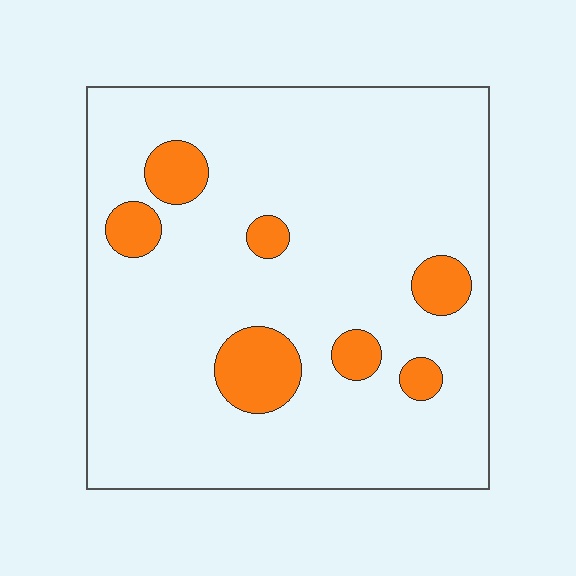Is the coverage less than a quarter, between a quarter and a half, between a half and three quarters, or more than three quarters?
Less than a quarter.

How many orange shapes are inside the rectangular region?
7.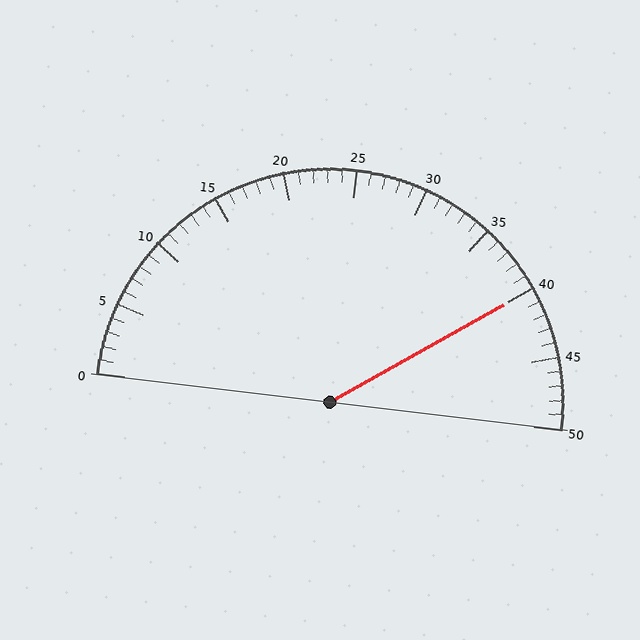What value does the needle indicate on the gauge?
The needle indicates approximately 40.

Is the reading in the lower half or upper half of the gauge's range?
The reading is in the upper half of the range (0 to 50).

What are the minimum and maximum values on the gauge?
The gauge ranges from 0 to 50.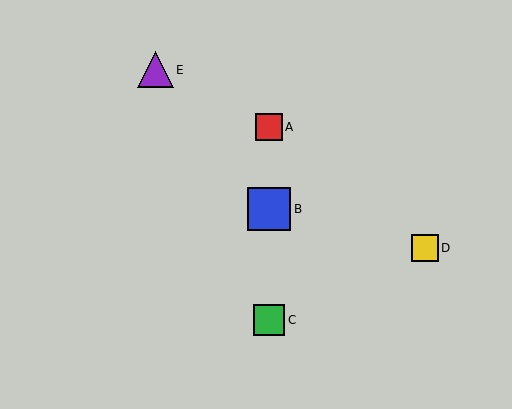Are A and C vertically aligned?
Yes, both are at x≈269.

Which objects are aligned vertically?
Objects A, B, C are aligned vertically.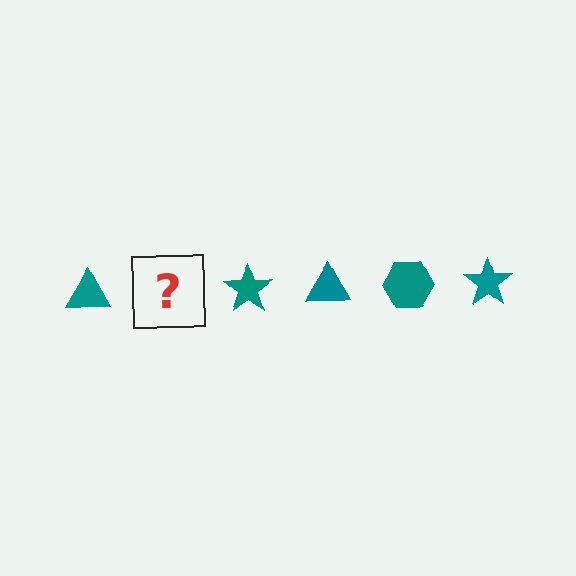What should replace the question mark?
The question mark should be replaced with a teal hexagon.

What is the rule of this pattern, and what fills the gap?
The rule is that the pattern cycles through triangle, hexagon, star shapes in teal. The gap should be filled with a teal hexagon.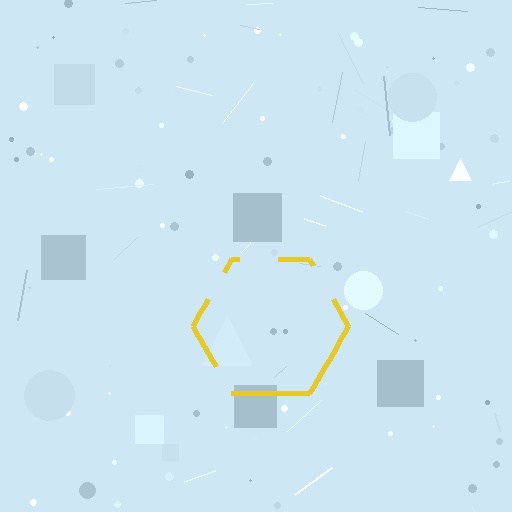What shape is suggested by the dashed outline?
The dashed outline suggests a hexagon.